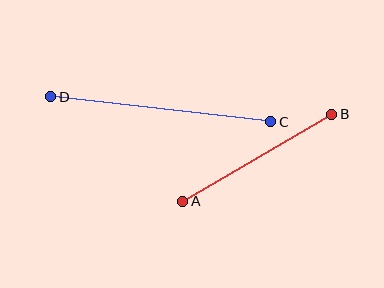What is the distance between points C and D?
The distance is approximately 221 pixels.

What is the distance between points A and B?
The distance is approximately 173 pixels.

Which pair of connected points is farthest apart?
Points C and D are farthest apart.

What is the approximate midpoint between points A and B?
The midpoint is at approximately (257, 158) pixels.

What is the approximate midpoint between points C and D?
The midpoint is at approximately (161, 109) pixels.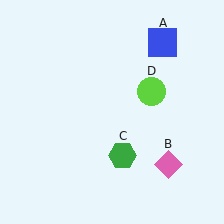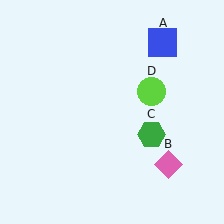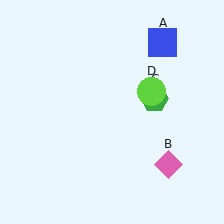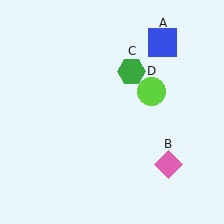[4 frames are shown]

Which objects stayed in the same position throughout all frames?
Blue square (object A) and pink diamond (object B) and lime circle (object D) remained stationary.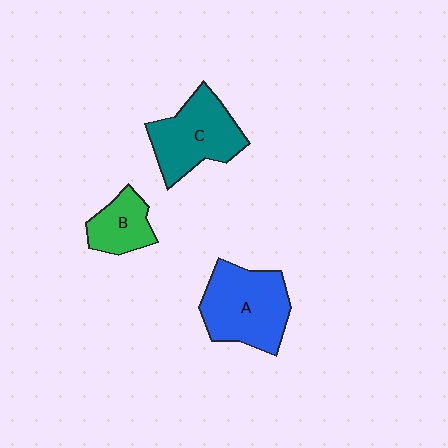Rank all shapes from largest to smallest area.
From largest to smallest: A (blue), C (teal), B (green).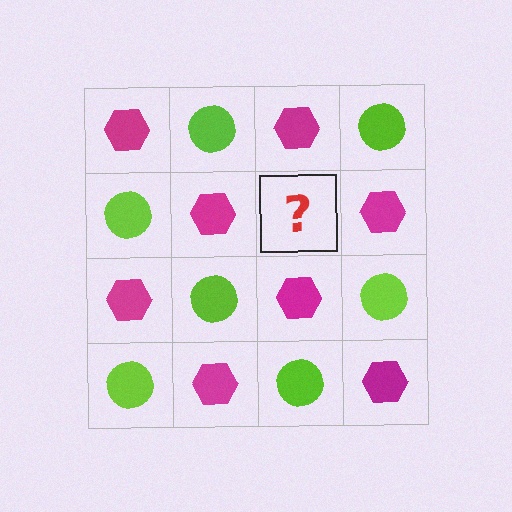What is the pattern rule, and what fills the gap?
The rule is that it alternates magenta hexagon and lime circle in a checkerboard pattern. The gap should be filled with a lime circle.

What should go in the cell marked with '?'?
The missing cell should contain a lime circle.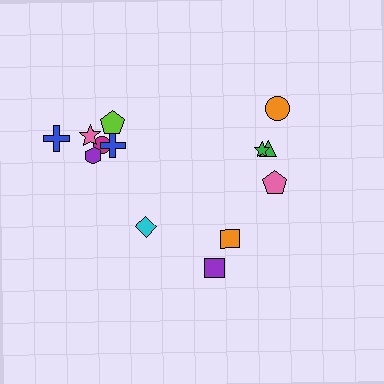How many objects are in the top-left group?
There are 6 objects.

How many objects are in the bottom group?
There are 3 objects.